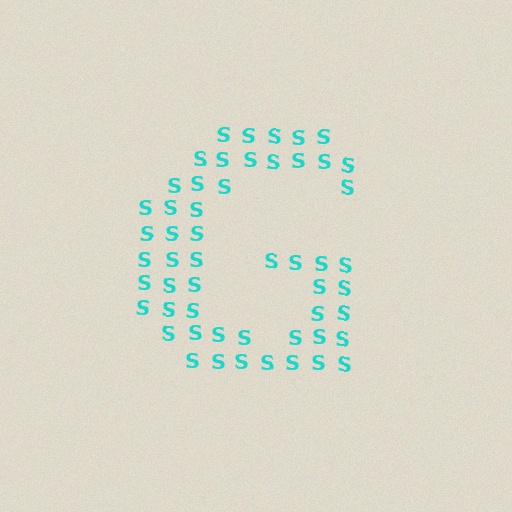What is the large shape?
The large shape is the letter G.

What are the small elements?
The small elements are letter S's.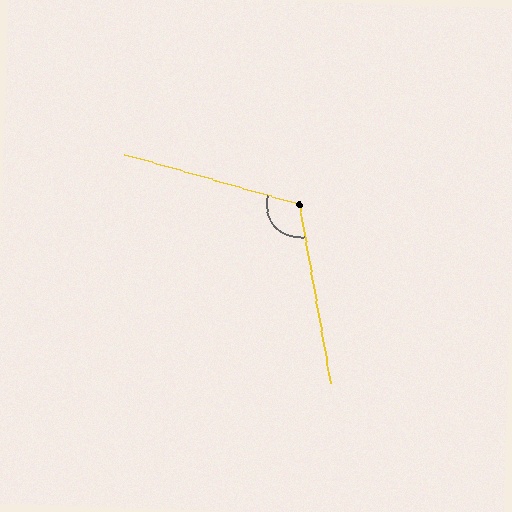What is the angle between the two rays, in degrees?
Approximately 116 degrees.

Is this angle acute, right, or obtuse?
It is obtuse.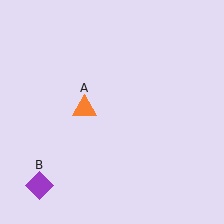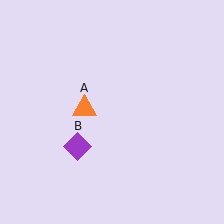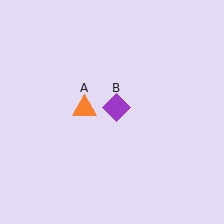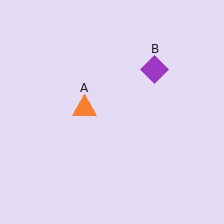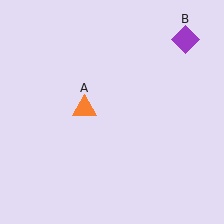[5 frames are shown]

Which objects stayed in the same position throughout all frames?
Orange triangle (object A) remained stationary.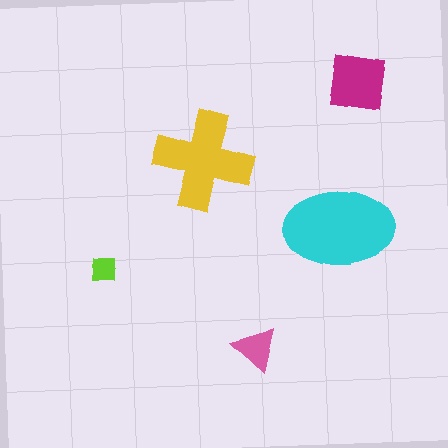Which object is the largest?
The cyan ellipse.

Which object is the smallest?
The lime square.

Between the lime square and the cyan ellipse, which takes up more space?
The cyan ellipse.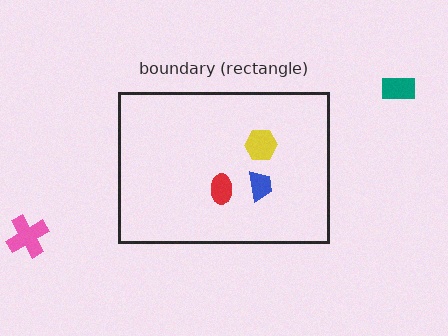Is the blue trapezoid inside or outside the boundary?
Inside.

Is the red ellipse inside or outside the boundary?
Inside.